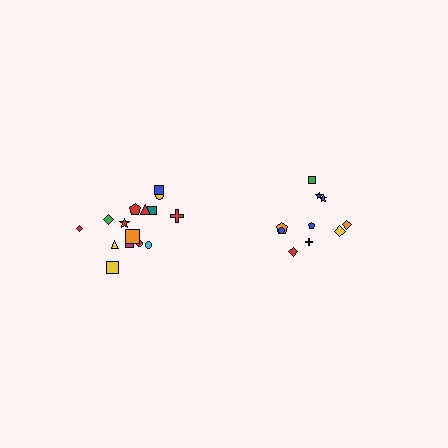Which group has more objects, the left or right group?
The left group.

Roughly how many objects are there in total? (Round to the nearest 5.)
Roughly 25 objects in total.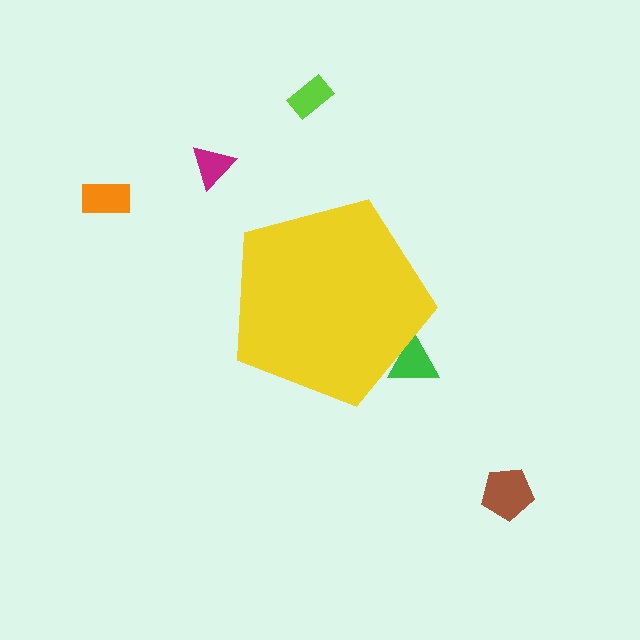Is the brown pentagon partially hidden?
No, the brown pentagon is fully visible.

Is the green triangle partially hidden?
Yes, the green triangle is partially hidden behind the yellow pentagon.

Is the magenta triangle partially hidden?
No, the magenta triangle is fully visible.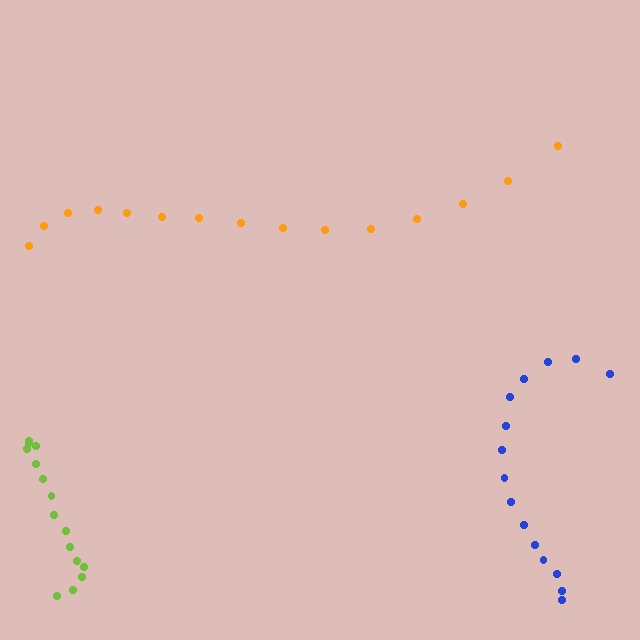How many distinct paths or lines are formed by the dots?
There are 3 distinct paths.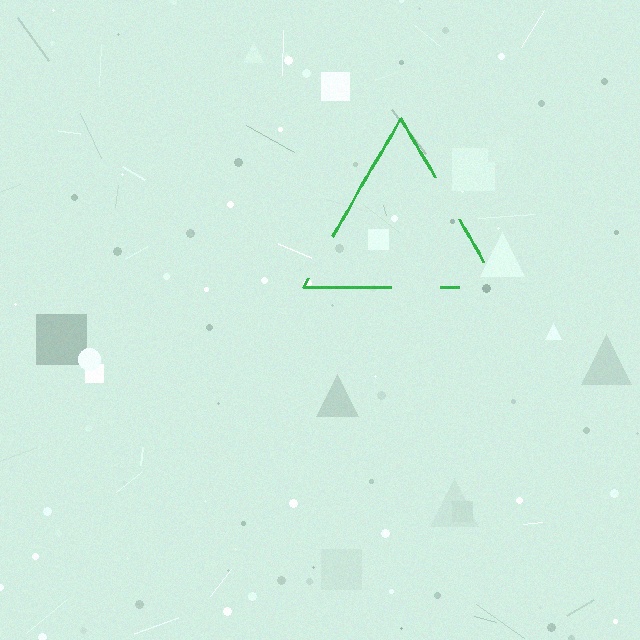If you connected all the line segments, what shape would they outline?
They would outline a triangle.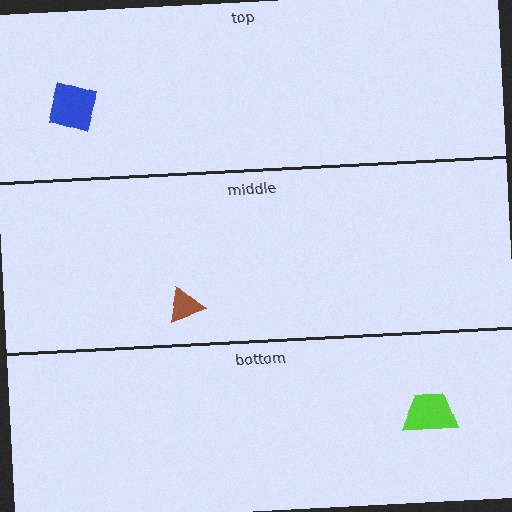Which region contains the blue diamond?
The top region.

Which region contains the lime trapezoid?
The bottom region.